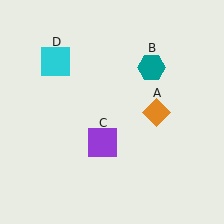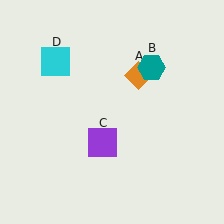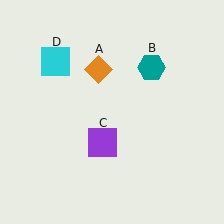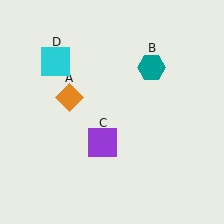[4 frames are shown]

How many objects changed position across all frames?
1 object changed position: orange diamond (object A).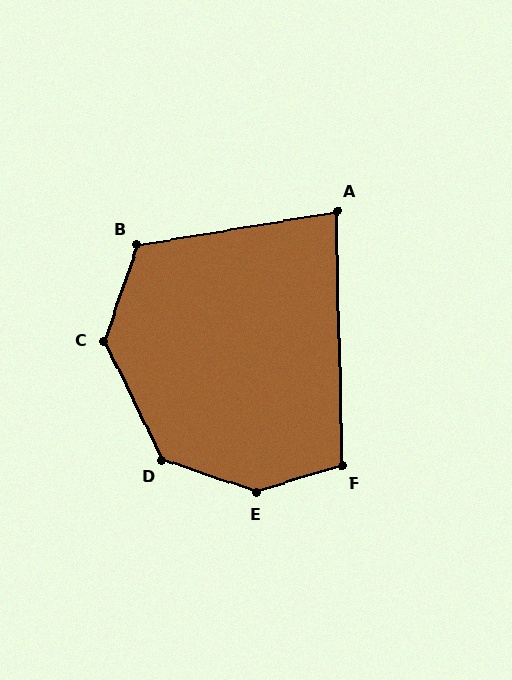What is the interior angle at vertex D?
Approximately 135 degrees (obtuse).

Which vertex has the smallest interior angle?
A, at approximately 82 degrees.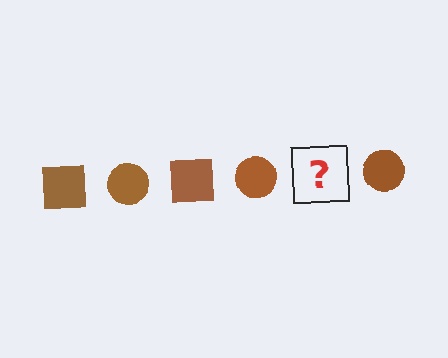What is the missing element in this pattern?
The missing element is a brown square.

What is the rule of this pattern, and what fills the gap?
The rule is that the pattern cycles through square, circle shapes in brown. The gap should be filled with a brown square.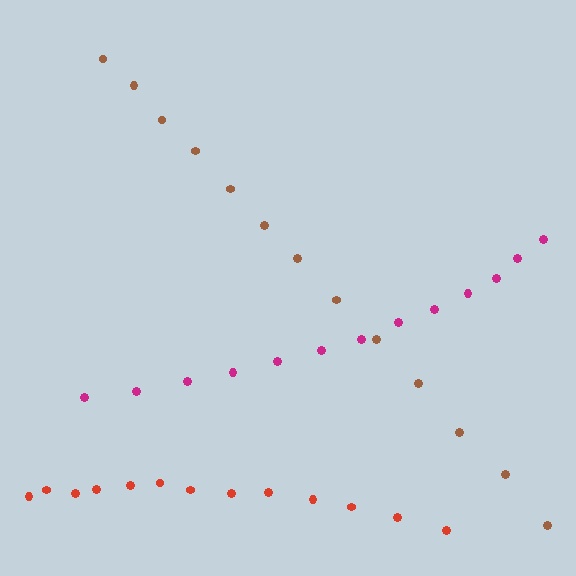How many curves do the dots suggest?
There are 3 distinct paths.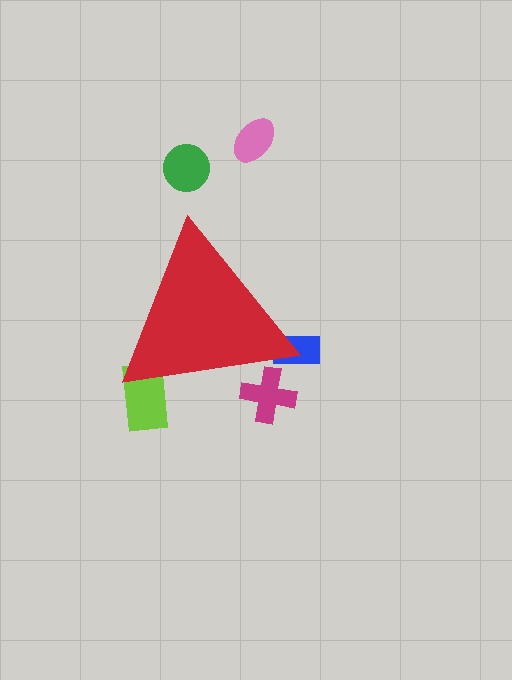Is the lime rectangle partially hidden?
Yes, the lime rectangle is partially hidden behind the red triangle.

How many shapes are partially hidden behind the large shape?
3 shapes are partially hidden.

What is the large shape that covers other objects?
A red triangle.